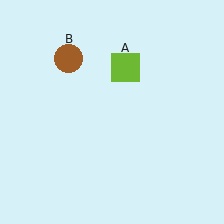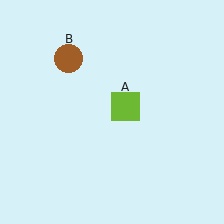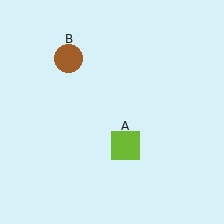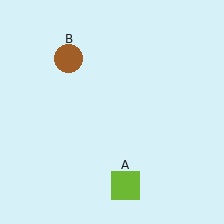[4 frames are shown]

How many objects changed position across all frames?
1 object changed position: lime square (object A).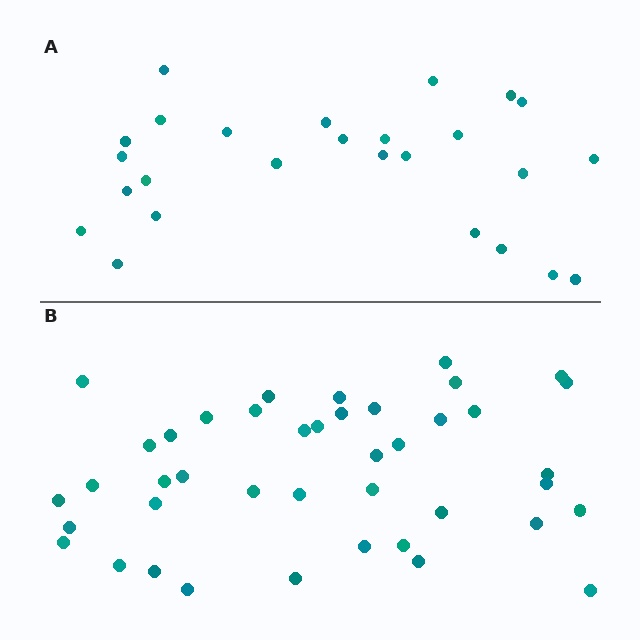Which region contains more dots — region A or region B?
Region B (the bottom region) has more dots.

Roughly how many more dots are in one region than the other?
Region B has approximately 15 more dots than region A.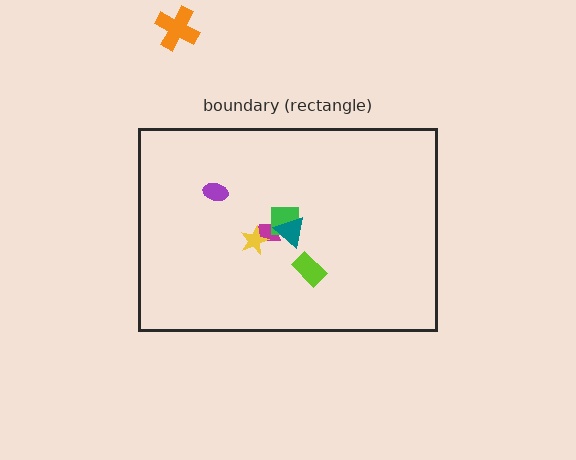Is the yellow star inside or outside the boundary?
Inside.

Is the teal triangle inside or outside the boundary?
Inside.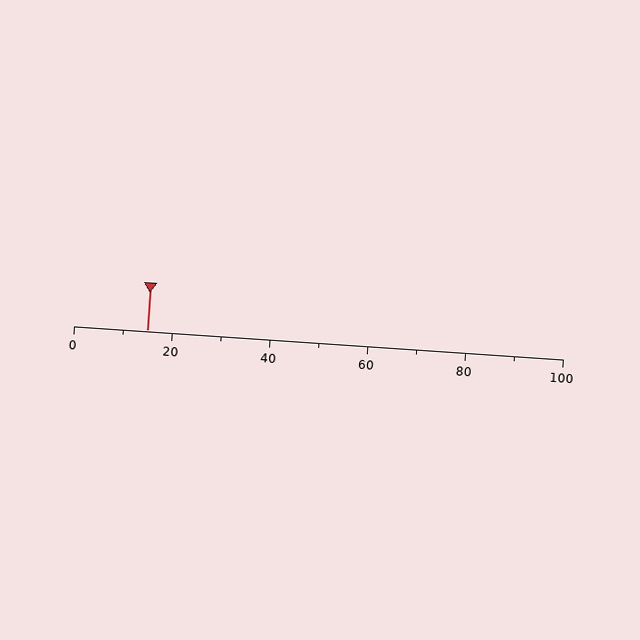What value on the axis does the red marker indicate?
The marker indicates approximately 15.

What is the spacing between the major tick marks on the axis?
The major ticks are spaced 20 apart.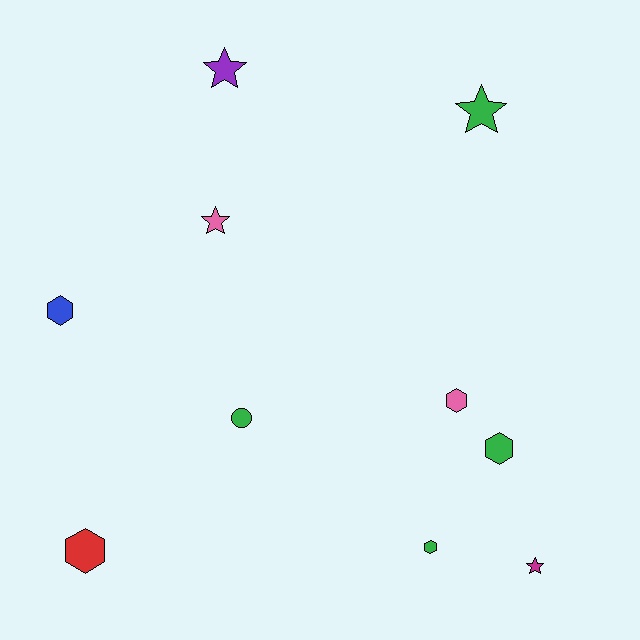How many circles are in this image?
There is 1 circle.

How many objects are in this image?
There are 10 objects.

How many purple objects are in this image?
There is 1 purple object.